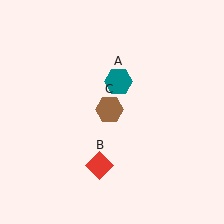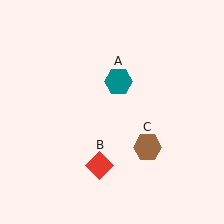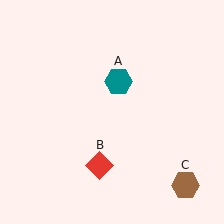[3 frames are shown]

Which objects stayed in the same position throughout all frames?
Teal hexagon (object A) and red diamond (object B) remained stationary.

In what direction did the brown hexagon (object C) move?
The brown hexagon (object C) moved down and to the right.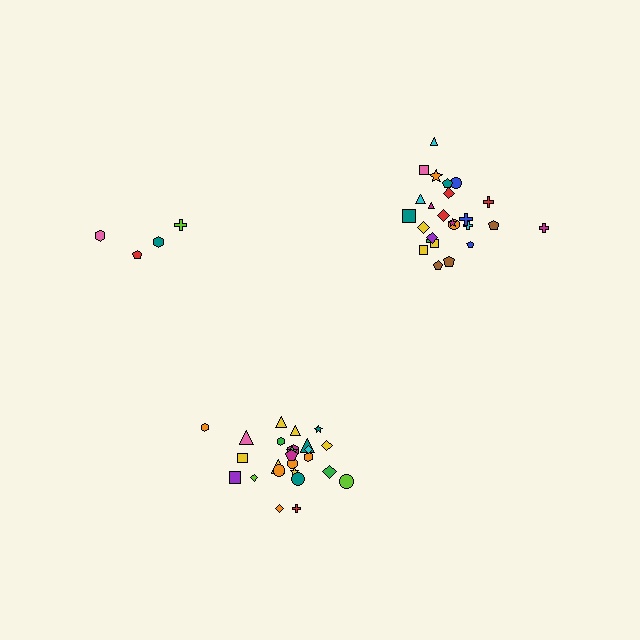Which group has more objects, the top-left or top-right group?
The top-right group.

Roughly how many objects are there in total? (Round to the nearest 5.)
Roughly 55 objects in total.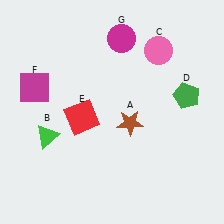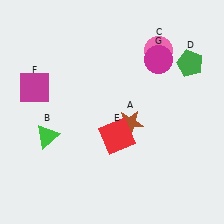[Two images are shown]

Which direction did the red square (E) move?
The red square (E) moved right.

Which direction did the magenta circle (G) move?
The magenta circle (G) moved right.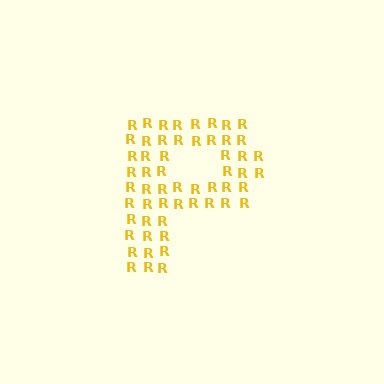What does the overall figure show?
The overall figure shows the letter P.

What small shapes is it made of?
It is made of small letter R's.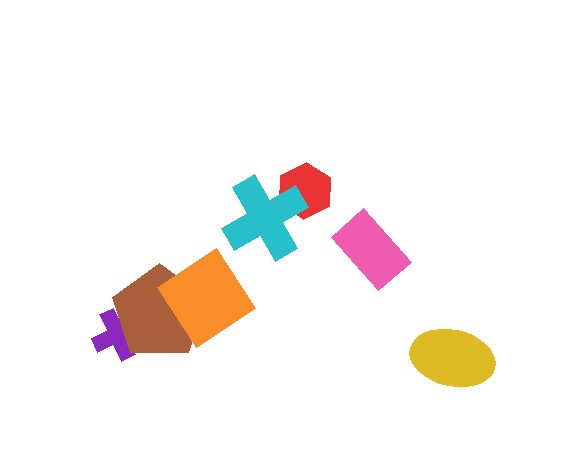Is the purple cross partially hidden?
Yes, it is partially covered by another shape.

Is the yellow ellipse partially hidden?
No, no other shape covers it.